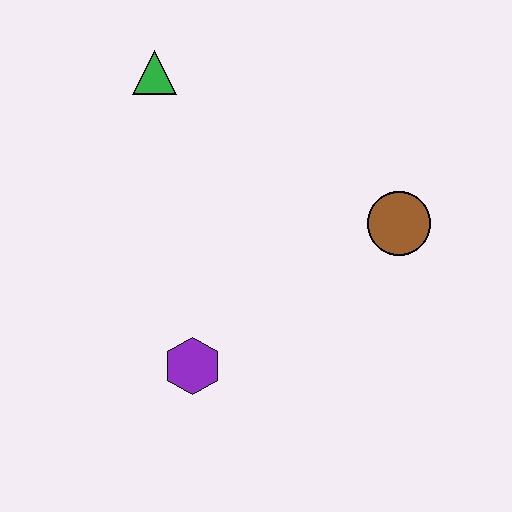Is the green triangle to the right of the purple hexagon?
No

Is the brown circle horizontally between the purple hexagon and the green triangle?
No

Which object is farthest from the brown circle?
The green triangle is farthest from the brown circle.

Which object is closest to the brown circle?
The purple hexagon is closest to the brown circle.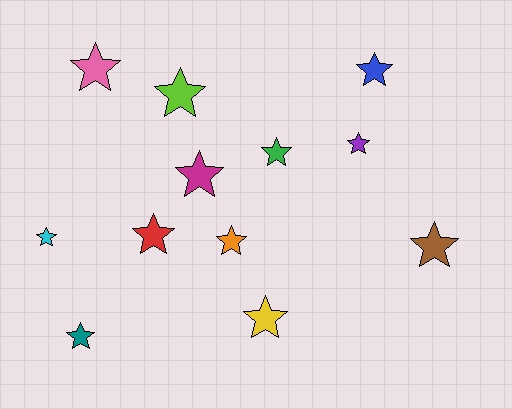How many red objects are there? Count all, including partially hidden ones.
There is 1 red object.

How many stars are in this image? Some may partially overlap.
There are 12 stars.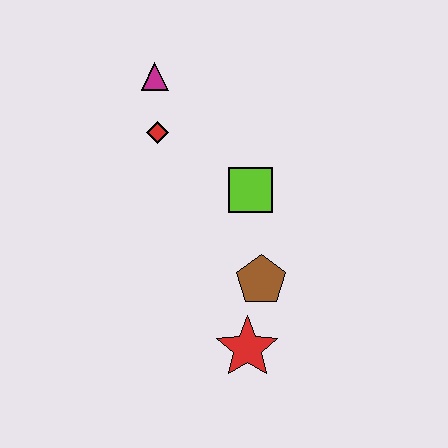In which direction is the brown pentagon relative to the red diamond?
The brown pentagon is below the red diamond.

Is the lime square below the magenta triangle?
Yes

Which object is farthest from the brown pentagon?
The magenta triangle is farthest from the brown pentagon.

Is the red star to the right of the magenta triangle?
Yes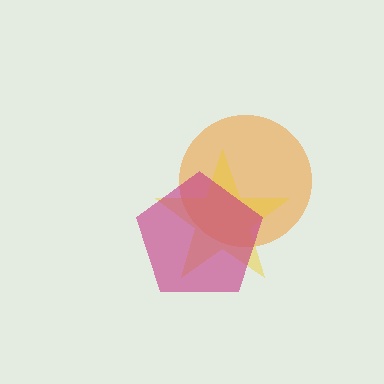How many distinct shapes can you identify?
There are 3 distinct shapes: an orange circle, a yellow star, a magenta pentagon.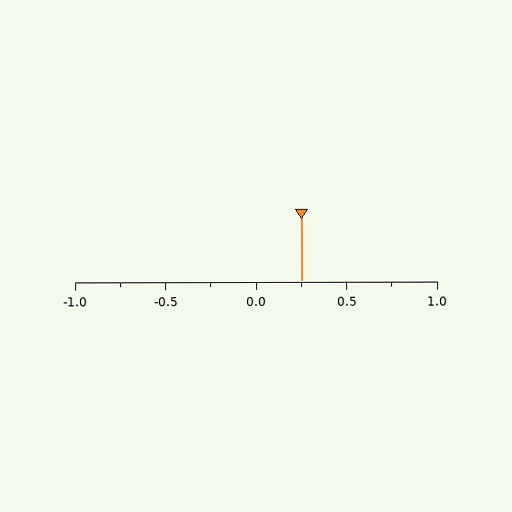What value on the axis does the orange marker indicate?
The marker indicates approximately 0.25.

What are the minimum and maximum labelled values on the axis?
The axis runs from -1.0 to 1.0.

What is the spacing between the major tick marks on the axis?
The major ticks are spaced 0.5 apart.